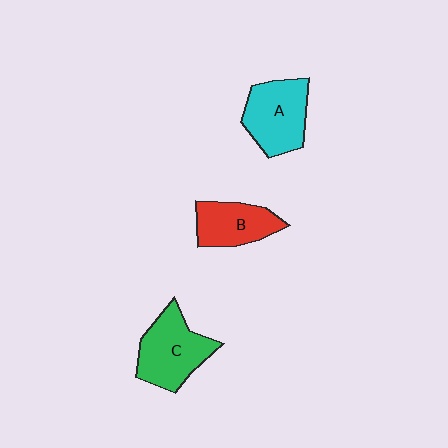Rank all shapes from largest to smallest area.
From largest to smallest: C (green), A (cyan), B (red).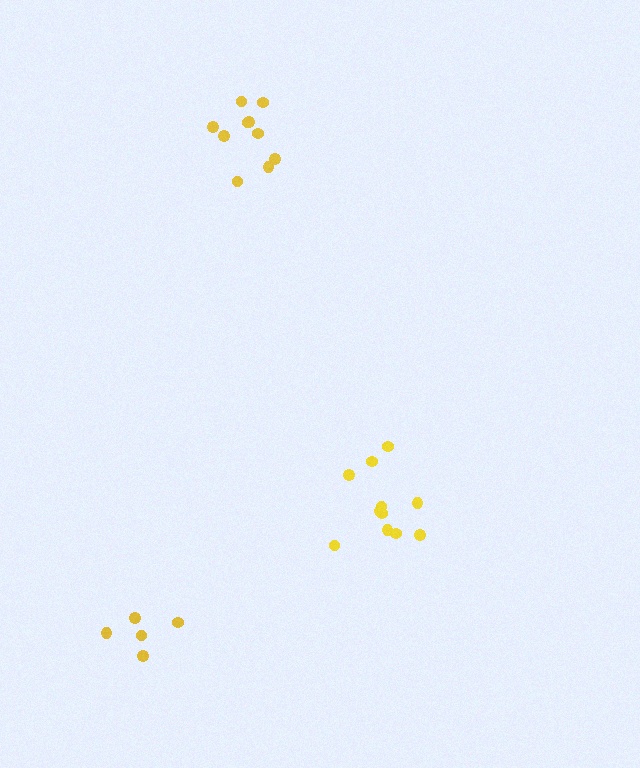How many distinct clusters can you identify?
There are 3 distinct clusters.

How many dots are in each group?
Group 1: 10 dots, Group 2: 5 dots, Group 3: 11 dots (26 total).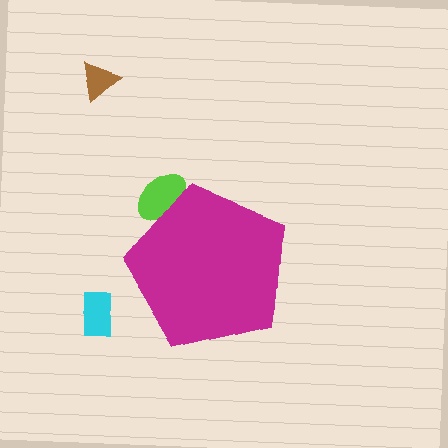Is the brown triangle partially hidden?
No, the brown triangle is fully visible.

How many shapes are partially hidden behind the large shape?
1 shape is partially hidden.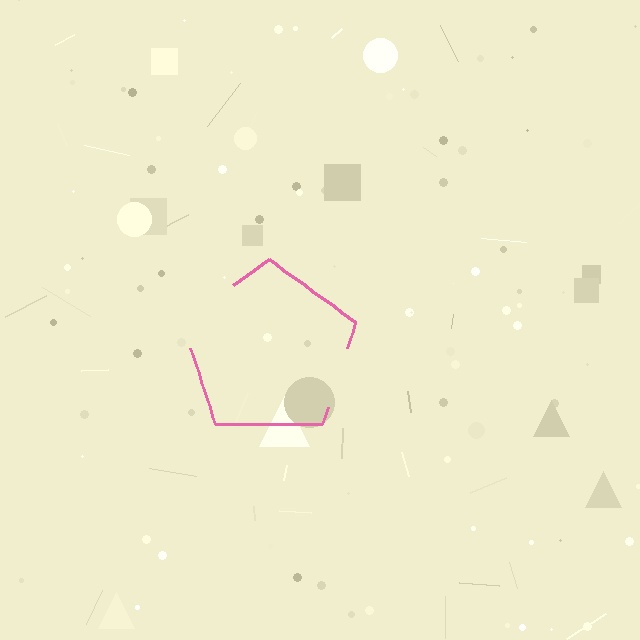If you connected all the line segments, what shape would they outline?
They would outline a pentagon.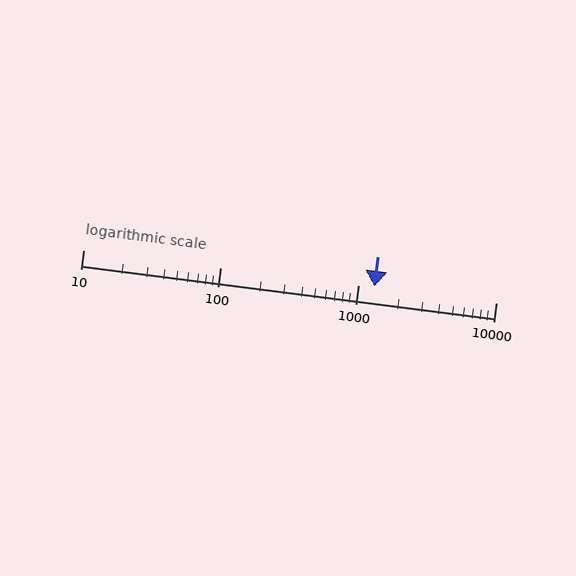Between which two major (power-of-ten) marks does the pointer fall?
The pointer is between 1000 and 10000.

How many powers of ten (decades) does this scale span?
The scale spans 3 decades, from 10 to 10000.